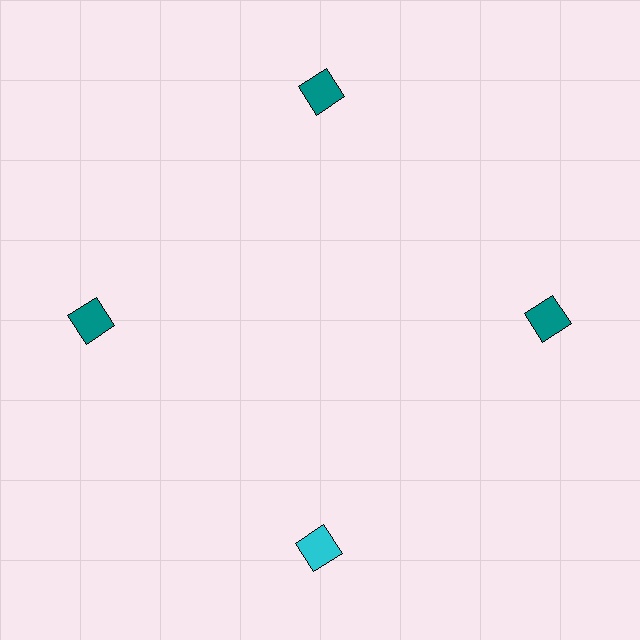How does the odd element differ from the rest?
It has a different color: cyan instead of teal.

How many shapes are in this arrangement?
There are 4 shapes arranged in a ring pattern.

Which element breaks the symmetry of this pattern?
The cyan diamond at roughly the 6 o'clock position breaks the symmetry. All other shapes are teal diamonds.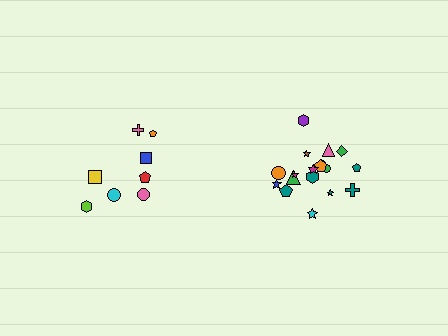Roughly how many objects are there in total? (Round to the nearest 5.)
Roughly 25 objects in total.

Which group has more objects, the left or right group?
The right group.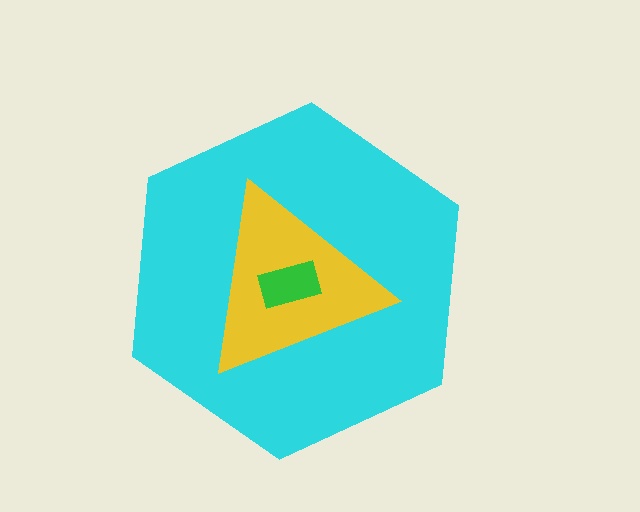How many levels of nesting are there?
3.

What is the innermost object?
The green rectangle.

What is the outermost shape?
The cyan hexagon.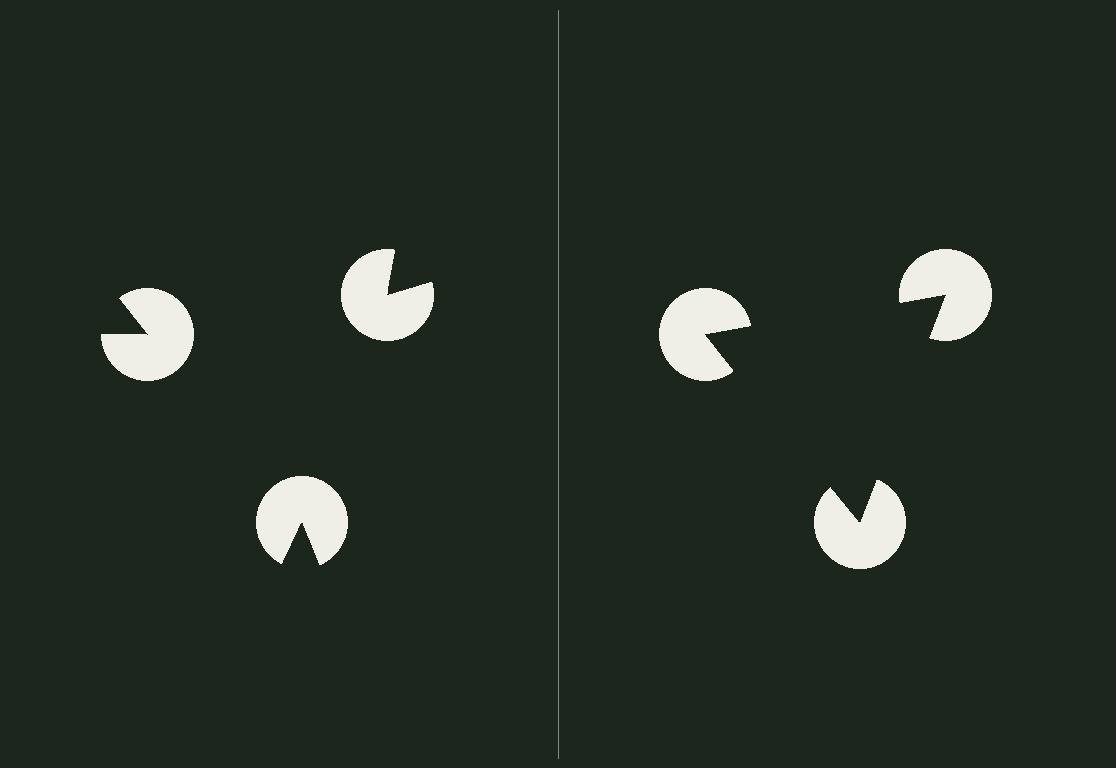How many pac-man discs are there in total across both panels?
6 — 3 on each side.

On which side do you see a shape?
An illusory triangle appears on the right side. On the left side the wedge cuts are rotated, so no coherent shape forms.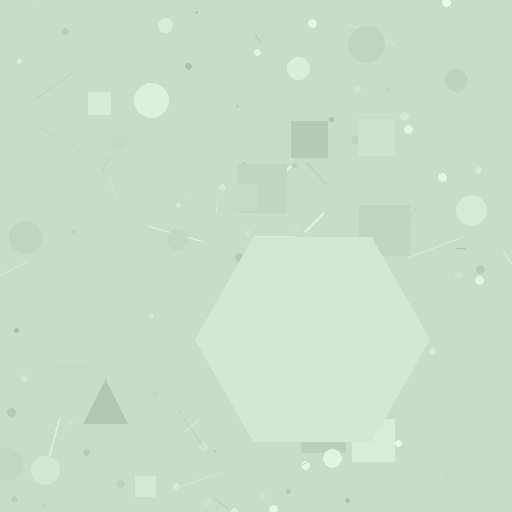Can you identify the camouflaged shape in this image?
The camouflaged shape is a hexagon.